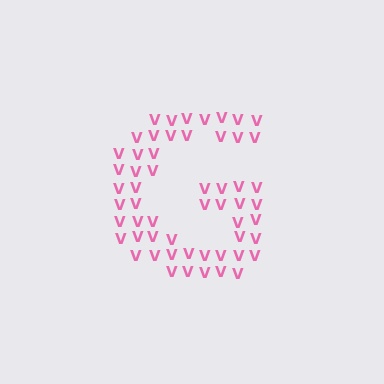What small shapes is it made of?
It is made of small letter V's.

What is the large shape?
The large shape is the letter G.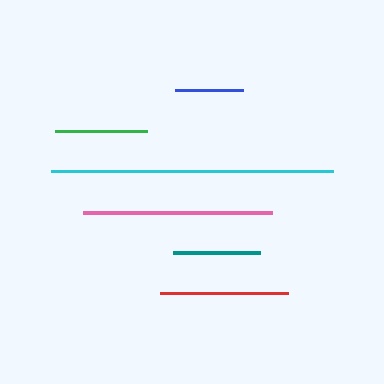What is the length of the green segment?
The green segment is approximately 92 pixels long.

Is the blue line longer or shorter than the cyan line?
The cyan line is longer than the blue line.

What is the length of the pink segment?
The pink segment is approximately 189 pixels long.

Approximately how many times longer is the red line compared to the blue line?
The red line is approximately 1.9 times the length of the blue line.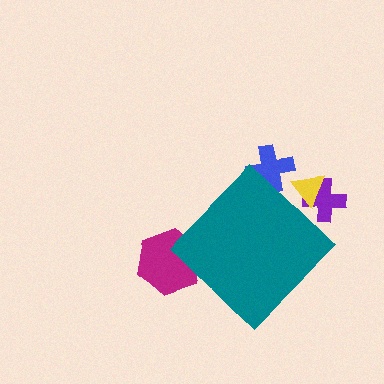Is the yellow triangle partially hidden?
Yes, the yellow triangle is partially hidden behind the teal diamond.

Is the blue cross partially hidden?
Yes, the blue cross is partially hidden behind the teal diamond.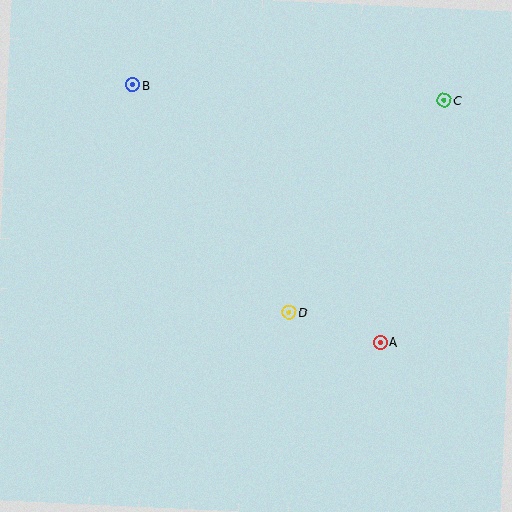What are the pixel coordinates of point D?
Point D is at (289, 313).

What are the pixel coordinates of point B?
Point B is at (133, 85).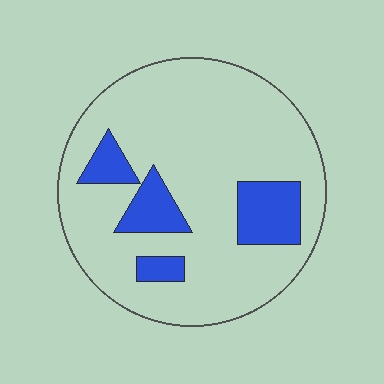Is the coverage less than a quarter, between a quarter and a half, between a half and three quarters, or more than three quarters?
Less than a quarter.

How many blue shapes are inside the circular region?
4.